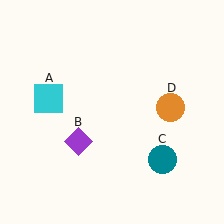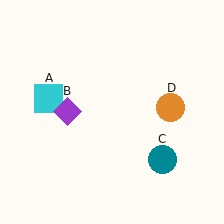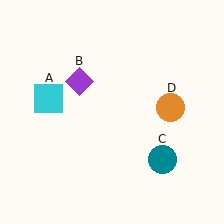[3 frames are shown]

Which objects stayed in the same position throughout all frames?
Cyan square (object A) and teal circle (object C) and orange circle (object D) remained stationary.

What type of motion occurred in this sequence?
The purple diamond (object B) rotated clockwise around the center of the scene.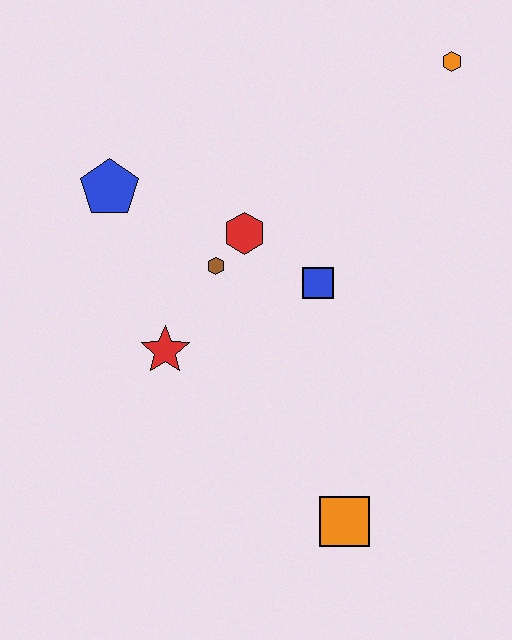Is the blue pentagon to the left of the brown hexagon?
Yes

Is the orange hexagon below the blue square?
No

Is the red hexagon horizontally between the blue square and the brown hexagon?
Yes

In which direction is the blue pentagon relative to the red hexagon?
The blue pentagon is to the left of the red hexagon.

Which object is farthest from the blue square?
The orange hexagon is farthest from the blue square.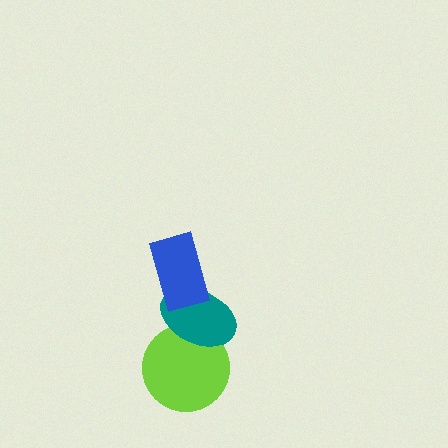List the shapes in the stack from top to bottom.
From top to bottom: the blue rectangle, the teal ellipse, the lime circle.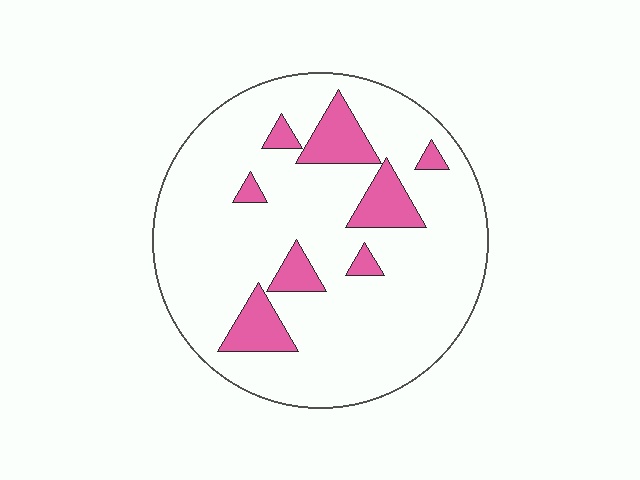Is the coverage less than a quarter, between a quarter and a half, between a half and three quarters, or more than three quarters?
Less than a quarter.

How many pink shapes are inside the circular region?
8.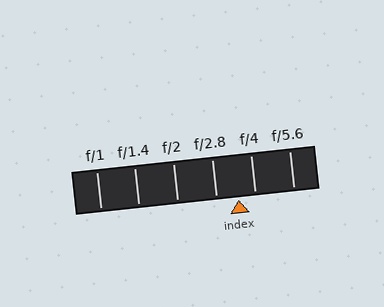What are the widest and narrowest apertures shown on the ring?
The widest aperture shown is f/1 and the narrowest is f/5.6.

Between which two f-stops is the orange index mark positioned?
The index mark is between f/2.8 and f/4.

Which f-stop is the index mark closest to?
The index mark is closest to f/4.